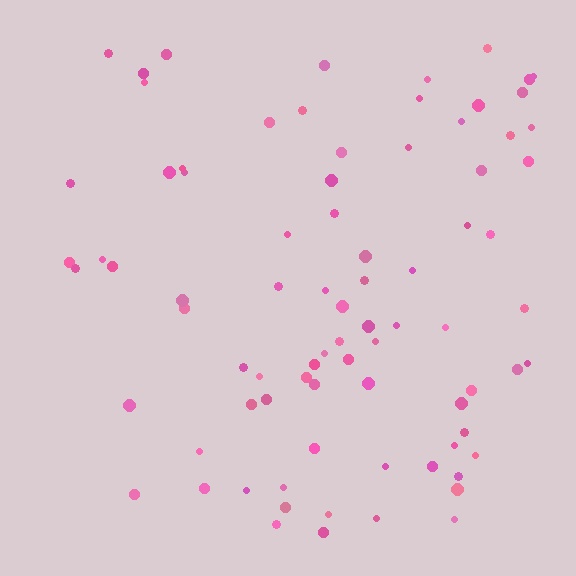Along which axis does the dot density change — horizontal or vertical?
Horizontal.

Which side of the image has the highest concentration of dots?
The right.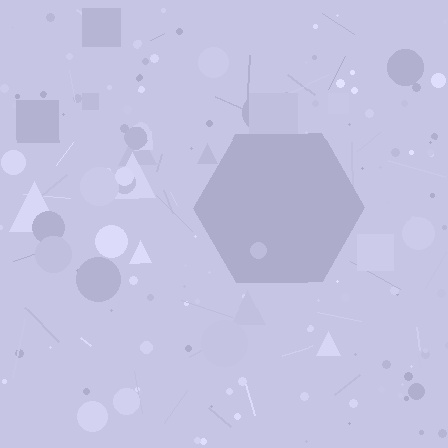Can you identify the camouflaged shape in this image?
The camouflaged shape is a hexagon.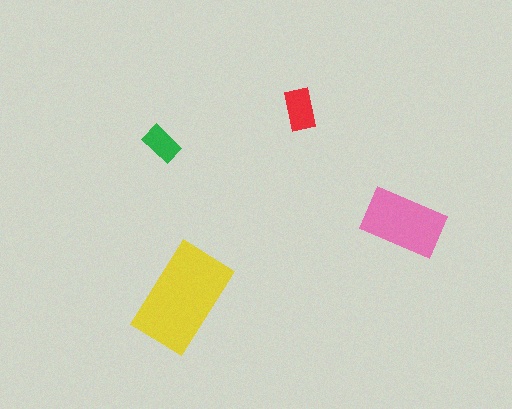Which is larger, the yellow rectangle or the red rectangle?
The yellow one.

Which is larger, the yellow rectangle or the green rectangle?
The yellow one.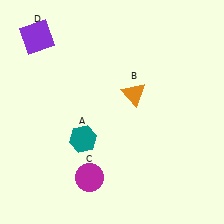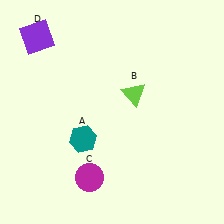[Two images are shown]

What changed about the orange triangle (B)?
In Image 1, B is orange. In Image 2, it changed to lime.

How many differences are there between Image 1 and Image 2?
There is 1 difference between the two images.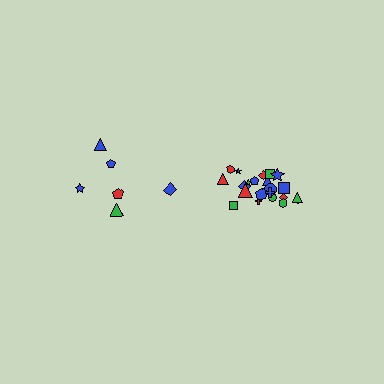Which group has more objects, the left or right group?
The right group.